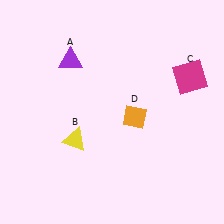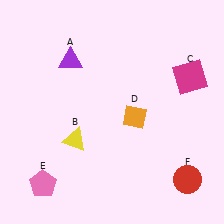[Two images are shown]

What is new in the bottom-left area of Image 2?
A pink pentagon (E) was added in the bottom-left area of Image 2.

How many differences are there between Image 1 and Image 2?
There are 2 differences between the two images.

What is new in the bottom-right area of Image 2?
A red circle (F) was added in the bottom-right area of Image 2.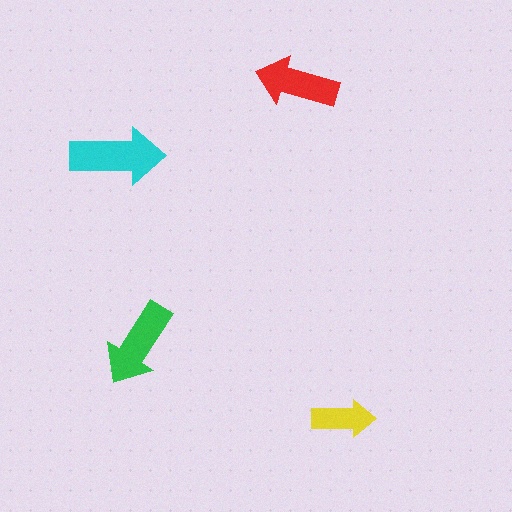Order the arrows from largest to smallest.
the cyan one, the green one, the red one, the yellow one.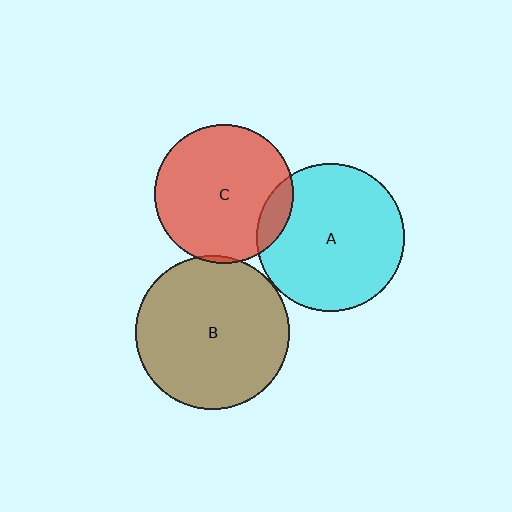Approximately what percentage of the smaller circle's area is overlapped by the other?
Approximately 5%.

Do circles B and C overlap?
Yes.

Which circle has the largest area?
Circle B (brown).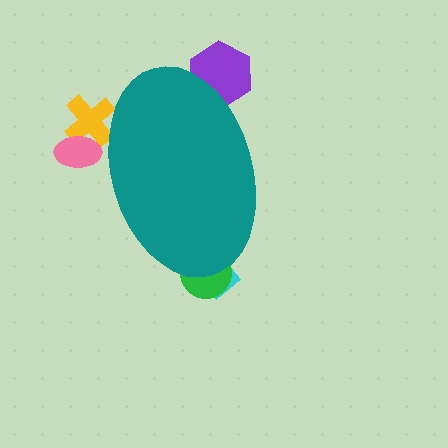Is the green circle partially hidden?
Yes, the green circle is partially hidden behind the teal ellipse.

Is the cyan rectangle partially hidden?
Yes, the cyan rectangle is partially hidden behind the teal ellipse.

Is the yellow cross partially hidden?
Yes, the yellow cross is partially hidden behind the teal ellipse.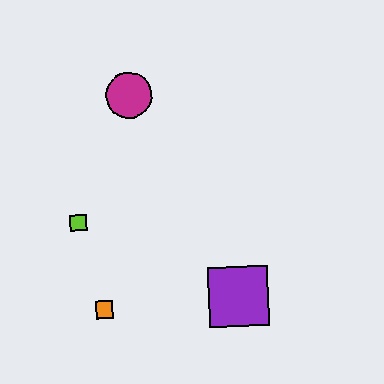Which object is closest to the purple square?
The orange square is closest to the purple square.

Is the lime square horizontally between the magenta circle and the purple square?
No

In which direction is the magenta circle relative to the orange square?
The magenta circle is above the orange square.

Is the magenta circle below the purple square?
No